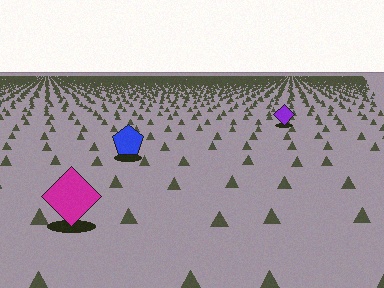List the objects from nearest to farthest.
From nearest to farthest: the magenta diamond, the blue pentagon, the purple diamond.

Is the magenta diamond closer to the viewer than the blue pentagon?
Yes. The magenta diamond is closer — you can tell from the texture gradient: the ground texture is coarser near it.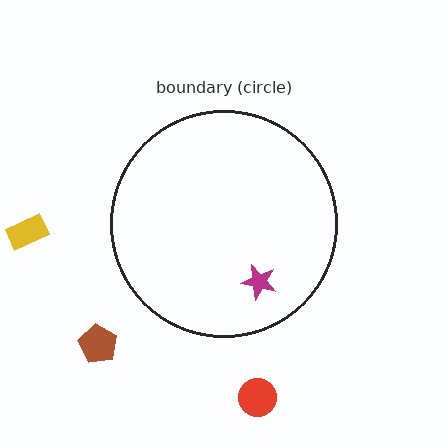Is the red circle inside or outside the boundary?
Outside.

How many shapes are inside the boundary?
1 inside, 3 outside.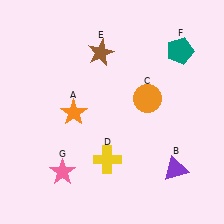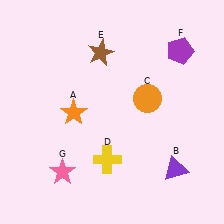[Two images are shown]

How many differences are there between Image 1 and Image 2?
There is 1 difference between the two images.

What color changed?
The pentagon (F) changed from teal in Image 1 to purple in Image 2.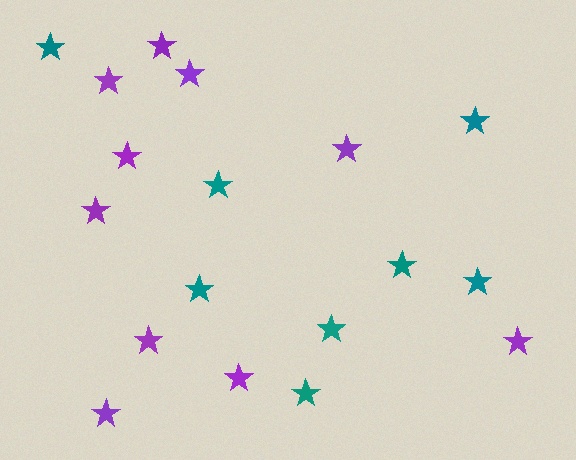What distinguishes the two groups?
There are 2 groups: one group of purple stars (10) and one group of teal stars (8).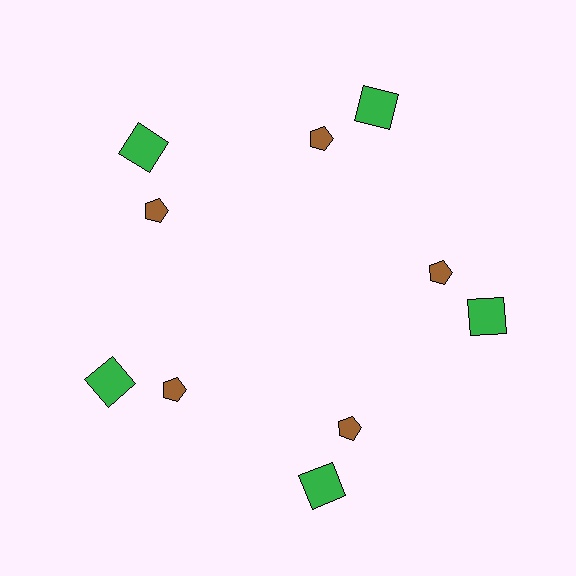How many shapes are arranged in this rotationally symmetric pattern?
There are 10 shapes, arranged in 5 groups of 2.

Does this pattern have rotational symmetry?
Yes, this pattern has 5-fold rotational symmetry. It looks the same after rotating 72 degrees around the center.